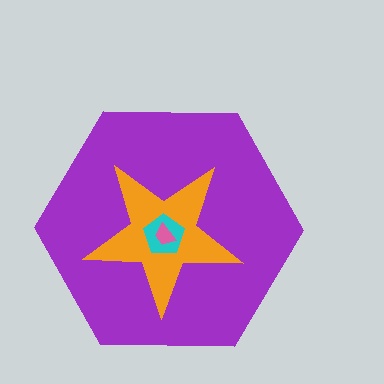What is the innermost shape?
The pink trapezoid.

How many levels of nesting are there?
4.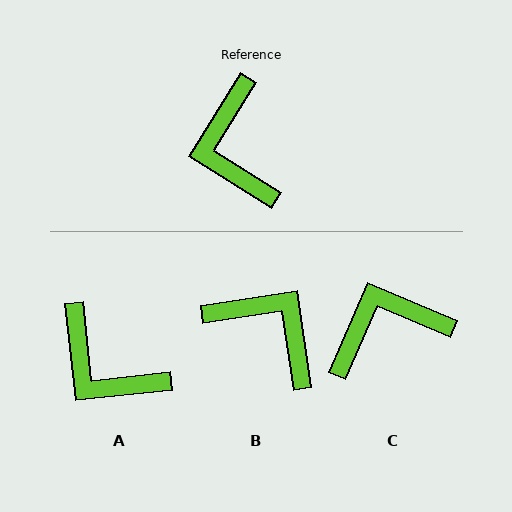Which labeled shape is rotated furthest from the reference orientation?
B, about 140 degrees away.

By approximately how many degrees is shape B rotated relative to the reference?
Approximately 140 degrees clockwise.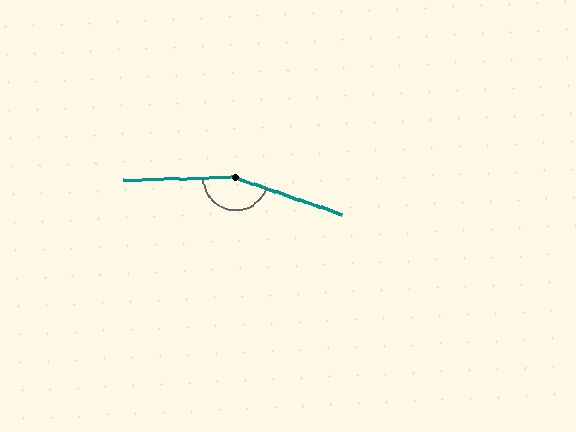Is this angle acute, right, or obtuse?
It is obtuse.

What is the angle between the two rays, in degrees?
Approximately 160 degrees.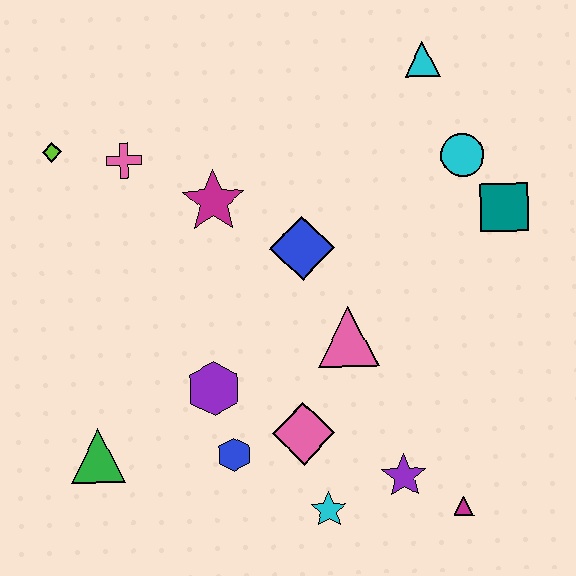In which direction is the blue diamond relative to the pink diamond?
The blue diamond is above the pink diamond.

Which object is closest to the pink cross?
The lime diamond is closest to the pink cross.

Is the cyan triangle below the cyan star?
No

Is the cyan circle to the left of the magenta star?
No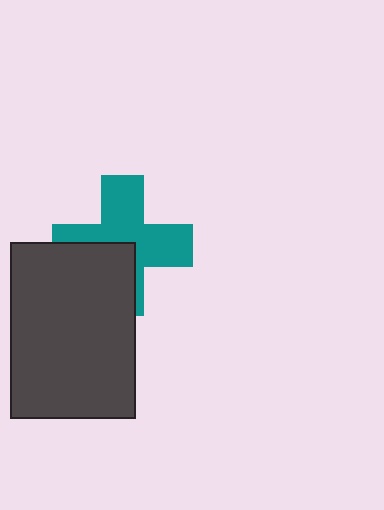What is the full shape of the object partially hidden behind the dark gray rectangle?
The partially hidden object is a teal cross.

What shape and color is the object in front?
The object in front is a dark gray rectangle.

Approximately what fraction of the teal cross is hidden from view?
Roughly 37% of the teal cross is hidden behind the dark gray rectangle.